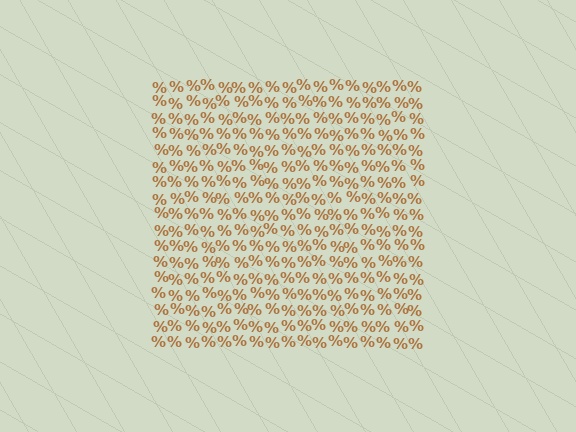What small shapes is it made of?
It is made of small percent signs.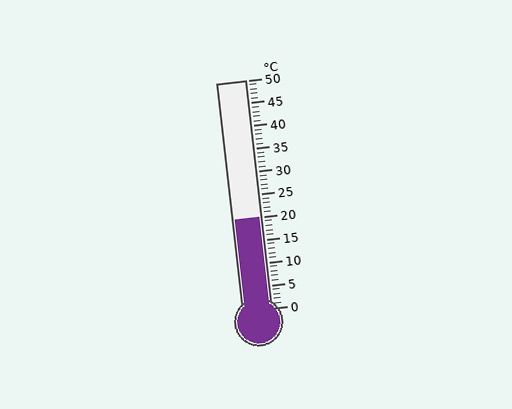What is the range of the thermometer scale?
The thermometer scale ranges from 0°C to 50°C.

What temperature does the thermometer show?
The thermometer shows approximately 20°C.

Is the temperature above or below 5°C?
The temperature is above 5°C.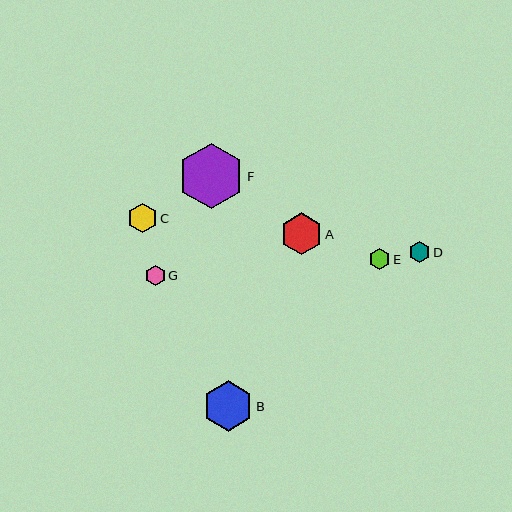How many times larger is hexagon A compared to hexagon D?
Hexagon A is approximately 2.0 times the size of hexagon D.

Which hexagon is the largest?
Hexagon F is the largest with a size of approximately 66 pixels.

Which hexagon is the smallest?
Hexagon G is the smallest with a size of approximately 20 pixels.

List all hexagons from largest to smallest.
From largest to smallest: F, B, A, C, E, D, G.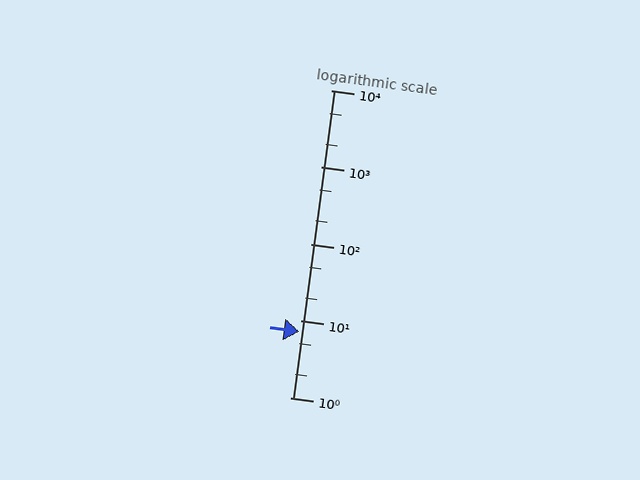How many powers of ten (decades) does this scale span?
The scale spans 4 decades, from 1 to 10000.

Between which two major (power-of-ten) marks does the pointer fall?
The pointer is between 1 and 10.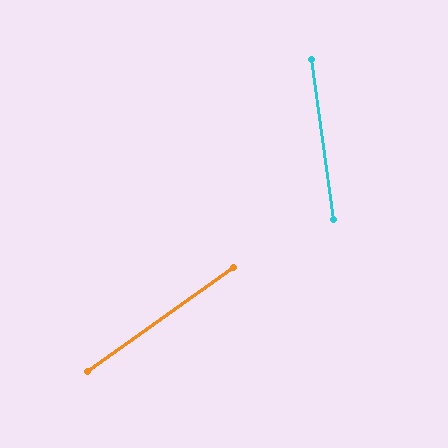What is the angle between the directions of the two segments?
Approximately 63 degrees.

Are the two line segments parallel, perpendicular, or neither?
Neither parallel nor perpendicular — they differ by about 63°.